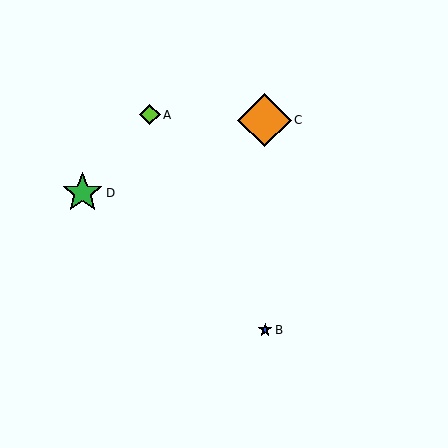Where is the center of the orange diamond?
The center of the orange diamond is at (264, 120).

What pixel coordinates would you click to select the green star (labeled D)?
Click at (83, 193) to select the green star D.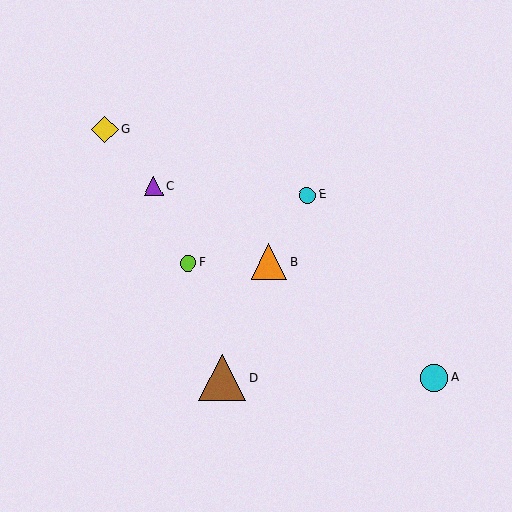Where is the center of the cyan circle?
The center of the cyan circle is at (434, 377).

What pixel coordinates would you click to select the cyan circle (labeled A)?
Click at (434, 377) to select the cyan circle A.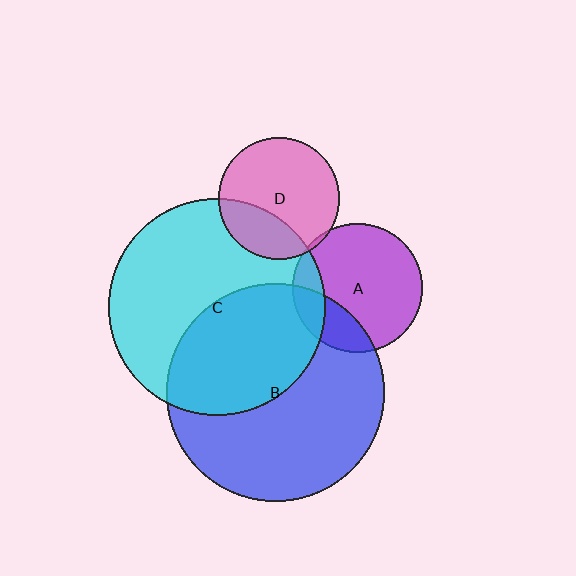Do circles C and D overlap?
Yes.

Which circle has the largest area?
Circle B (blue).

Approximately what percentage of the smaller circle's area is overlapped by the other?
Approximately 30%.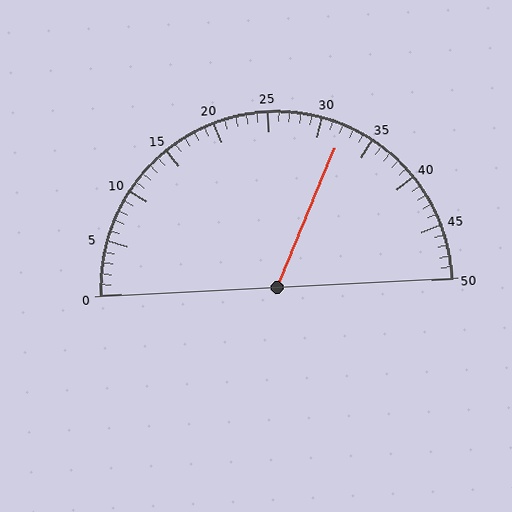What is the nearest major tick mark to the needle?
The nearest major tick mark is 30.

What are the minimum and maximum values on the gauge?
The gauge ranges from 0 to 50.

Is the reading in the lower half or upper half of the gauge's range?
The reading is in the upper half of the range (0 to 50).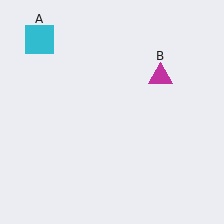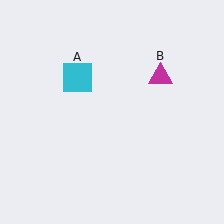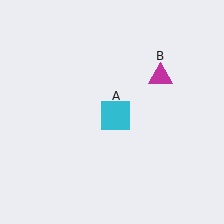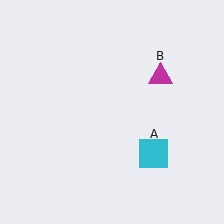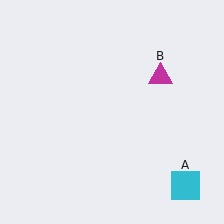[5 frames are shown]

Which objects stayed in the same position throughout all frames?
Magenta triangle (object B) remained stationary.